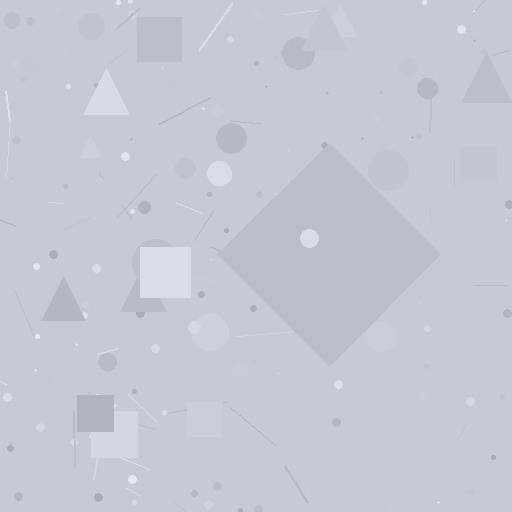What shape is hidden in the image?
A diamond is hidden in the image.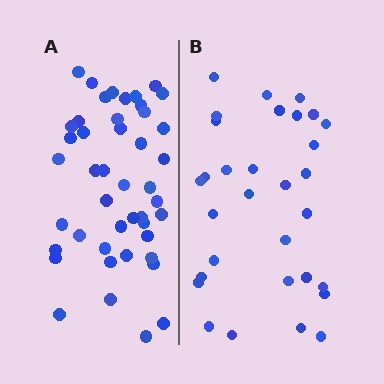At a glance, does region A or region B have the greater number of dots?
Region A (the left region) has more dots.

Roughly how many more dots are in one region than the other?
Region A has approximately 15 more dots than region B.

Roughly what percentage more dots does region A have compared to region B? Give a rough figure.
About 45% more.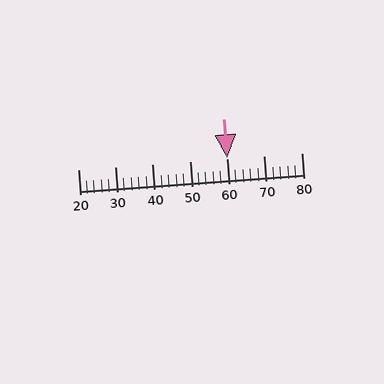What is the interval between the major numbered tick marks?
The major tick marks are spaced 10 units apart.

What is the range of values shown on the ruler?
The ruler shows values from 20 to 80.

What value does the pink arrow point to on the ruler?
The pink arrow points to approximately 60.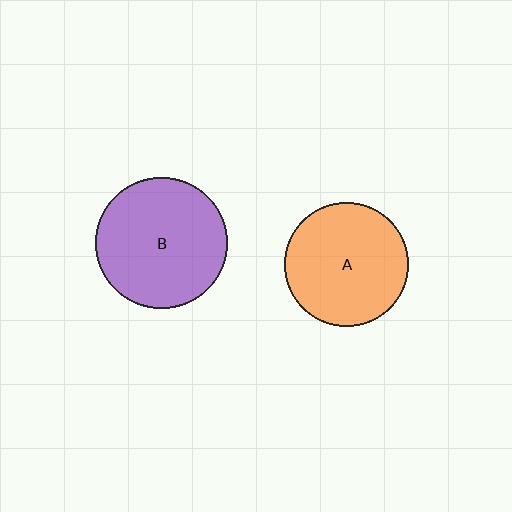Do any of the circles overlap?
No, none of the circles overlap.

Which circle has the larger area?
Circle B (purple).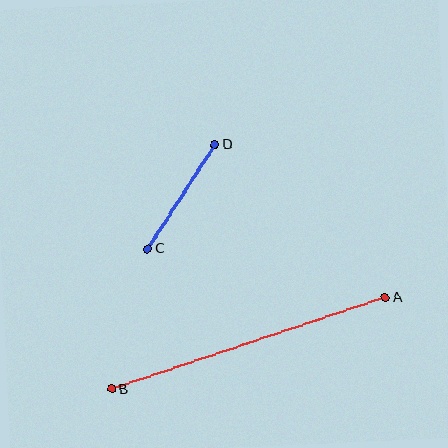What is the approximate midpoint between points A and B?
The midpoint is at approximately (249, 343) pixels.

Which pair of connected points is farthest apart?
Points A and B are farthest apart.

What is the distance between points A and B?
The distance is approximately 289 pixels.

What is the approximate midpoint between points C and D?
The midpoint is at approximately (181, 197) pixels.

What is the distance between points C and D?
The distance is approximately 124 pixels.